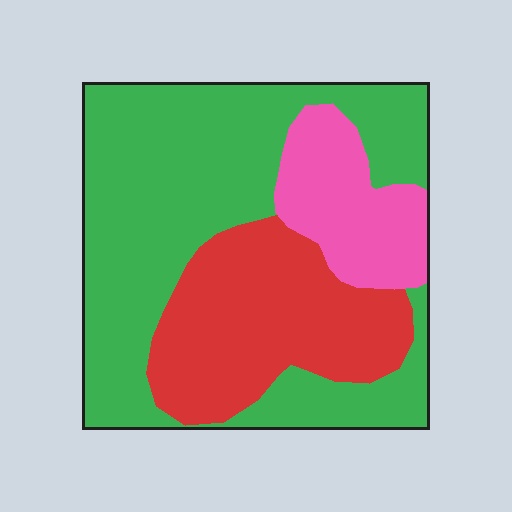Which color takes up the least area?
Pink, at roughly 15%.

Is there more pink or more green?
Green.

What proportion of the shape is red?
Red covers 29% of the shape.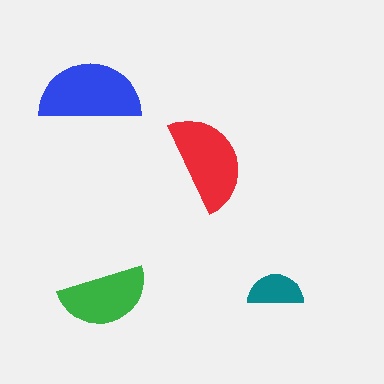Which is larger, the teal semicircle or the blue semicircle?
The blue one.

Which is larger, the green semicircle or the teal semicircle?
The green one.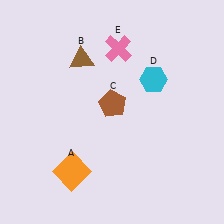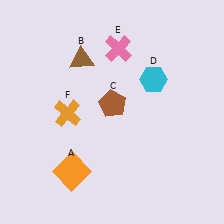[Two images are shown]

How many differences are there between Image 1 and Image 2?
There is 1 difference between the two images.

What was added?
An orange cross (F) was added in Image 2.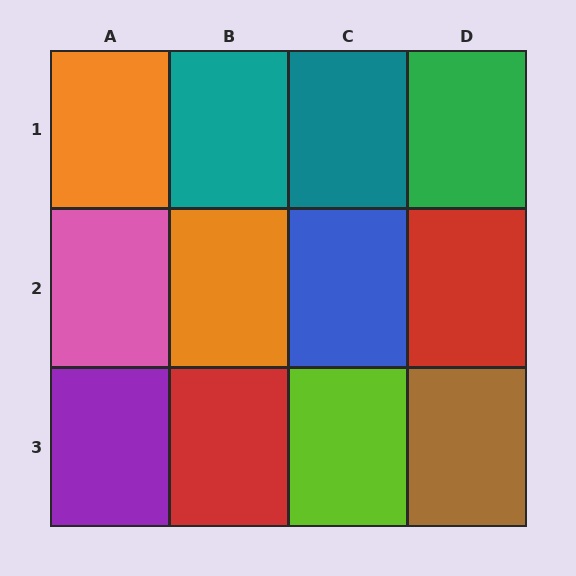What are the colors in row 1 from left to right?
Orange, teal, teal, green.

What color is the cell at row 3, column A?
Purple.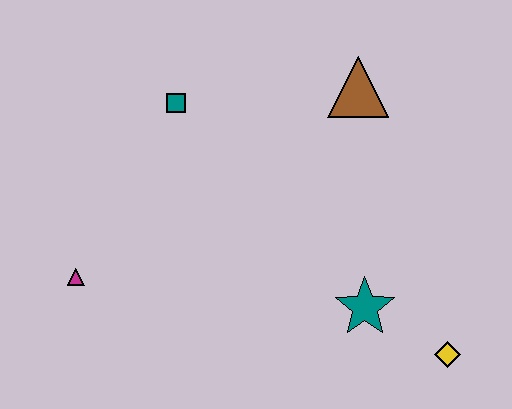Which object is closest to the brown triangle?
The teal square is closest to the brown triangle.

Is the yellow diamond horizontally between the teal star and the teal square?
No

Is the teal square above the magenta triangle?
Yes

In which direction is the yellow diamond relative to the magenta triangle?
The yellow diamond is to the right of the magenta triangle.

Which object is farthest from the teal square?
The yellow diamond is farthest from the teal square.